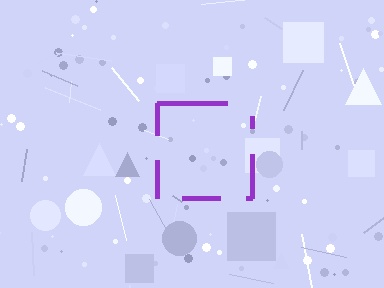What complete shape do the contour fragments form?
The contour fragments form a square.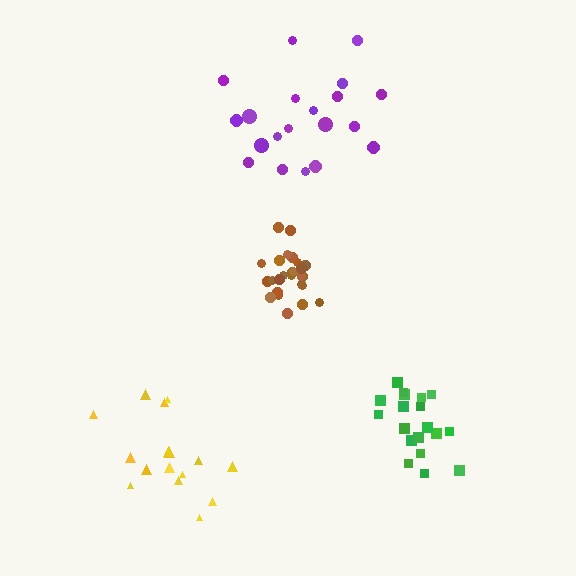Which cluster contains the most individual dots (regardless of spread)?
Brown (27).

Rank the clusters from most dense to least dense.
brown, green, yellow, purple.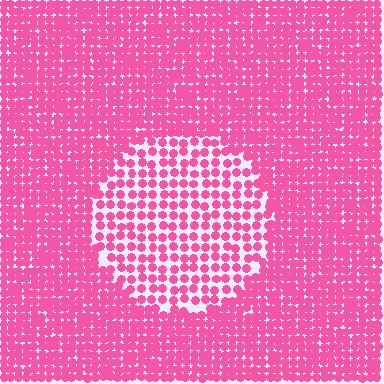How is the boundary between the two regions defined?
The boundary is defined by a change in element density (approximately 1.9x ratio). All elements are the same color, size, and shape.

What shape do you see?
I see a circle.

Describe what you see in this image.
The image contains small pink elements arranged at two different densities. A circle-shaped region is visible where the elements are less densely packed than the surrounding area.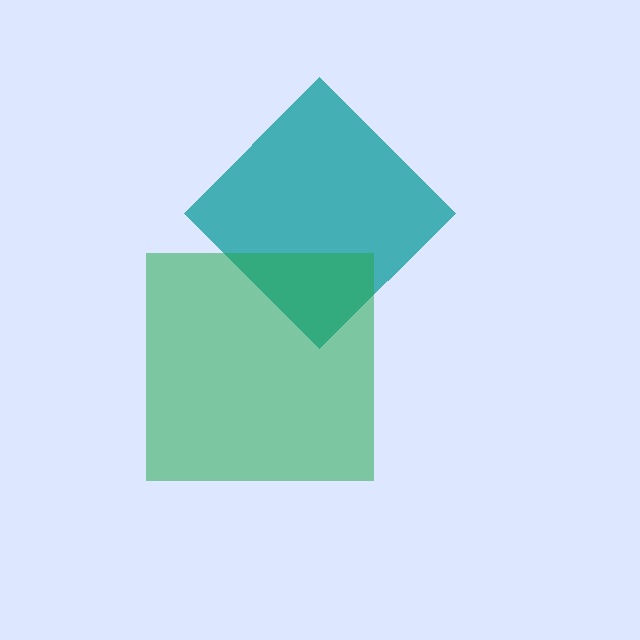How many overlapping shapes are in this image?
There are 2 overlapping shapes in the image.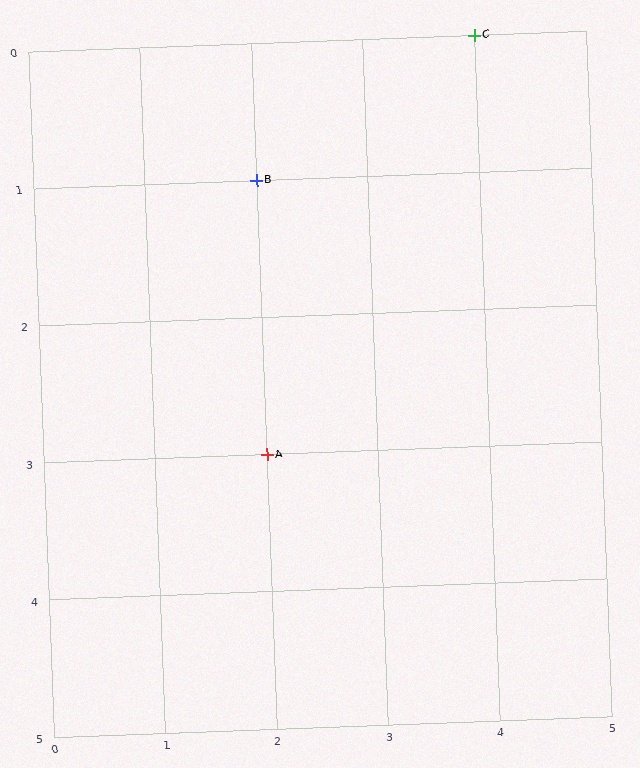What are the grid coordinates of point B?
Point B is at grid coordinates (2, 1).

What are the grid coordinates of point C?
Point C is at grid coordinates (4, 0).